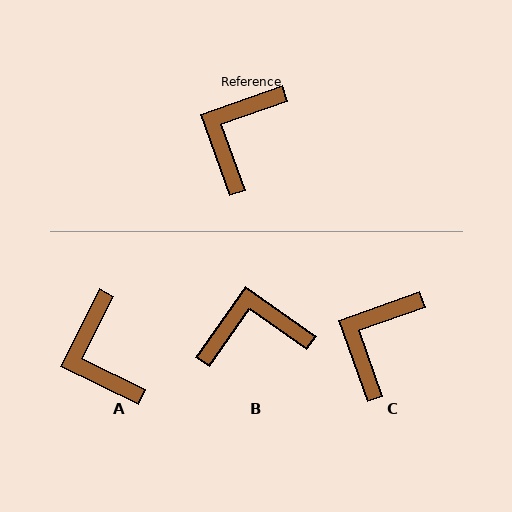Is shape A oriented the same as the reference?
No, it is off by about 44 degrees.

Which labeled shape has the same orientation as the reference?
C.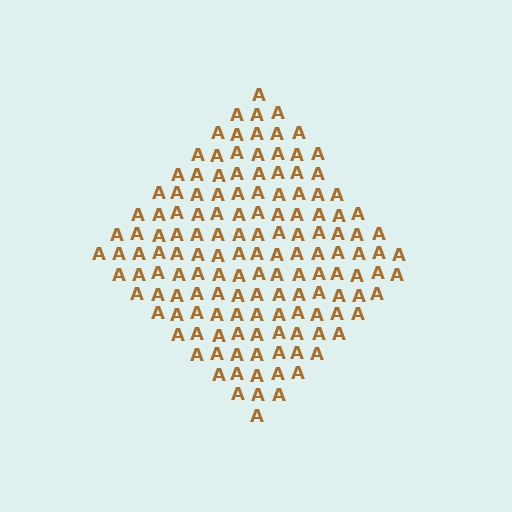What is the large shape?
The large shape is a diamond.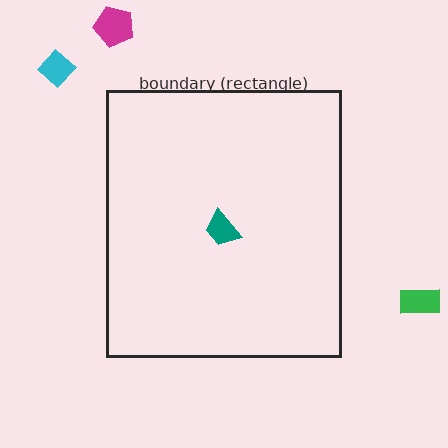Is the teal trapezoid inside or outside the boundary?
Inside.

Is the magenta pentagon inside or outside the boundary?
Outside.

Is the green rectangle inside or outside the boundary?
Outside.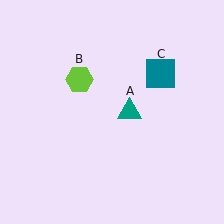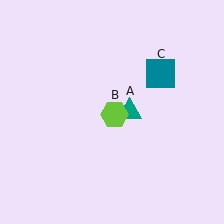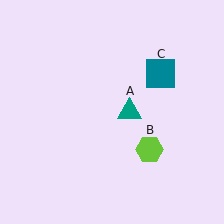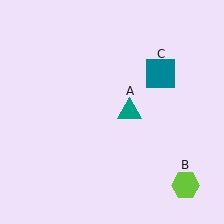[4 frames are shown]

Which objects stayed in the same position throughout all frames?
Teal triangle (object A) and teal square (object C) remained stationary.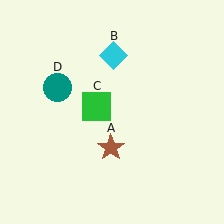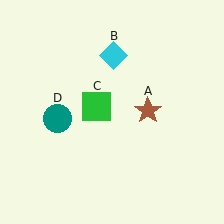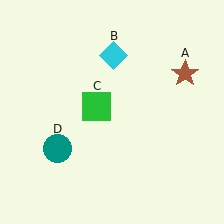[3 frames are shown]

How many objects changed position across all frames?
2 objects changed position: brown star (object A), teal circle (object D).